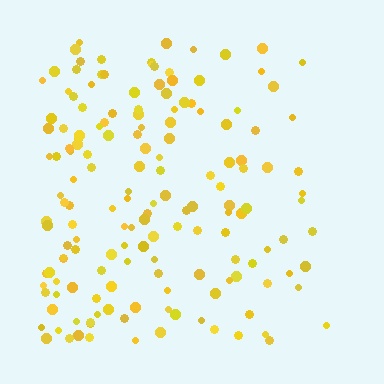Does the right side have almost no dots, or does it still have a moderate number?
Still a moderate number, just noticeably fewer than the left.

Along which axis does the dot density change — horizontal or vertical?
Horizontal.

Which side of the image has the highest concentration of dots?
The left.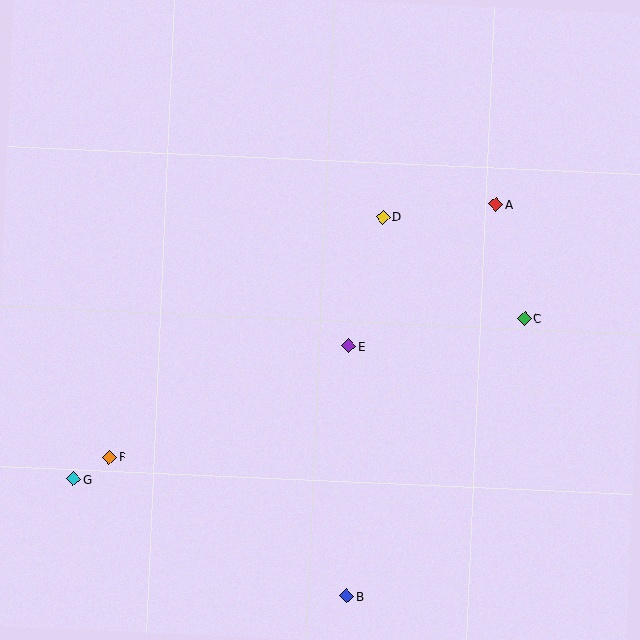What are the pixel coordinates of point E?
Point E is at (349, 346).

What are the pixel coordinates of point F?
Point F is at (110, 457).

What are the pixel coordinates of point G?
Point G is at (74, 479).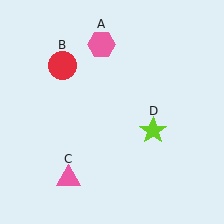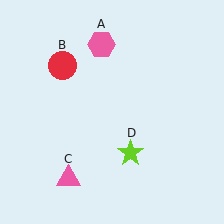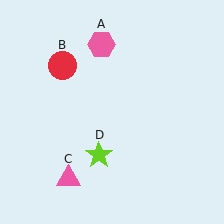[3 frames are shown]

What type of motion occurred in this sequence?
The lime star (object D) rotated clockwise around the center of the scene.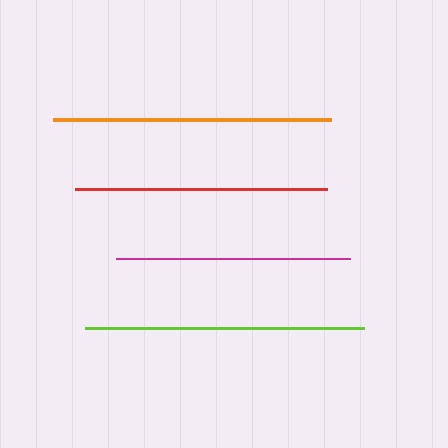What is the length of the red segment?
The red segment is approximately 251 pixels long.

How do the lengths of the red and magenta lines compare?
The red and magenta lines are approximately the same length.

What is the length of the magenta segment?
The magenta segment is approximately 234 pixels long.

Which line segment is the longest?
The lime line is the longest at approximately 278 pixels.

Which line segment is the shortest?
The magenta line is the shortest at approximately 234 pixels.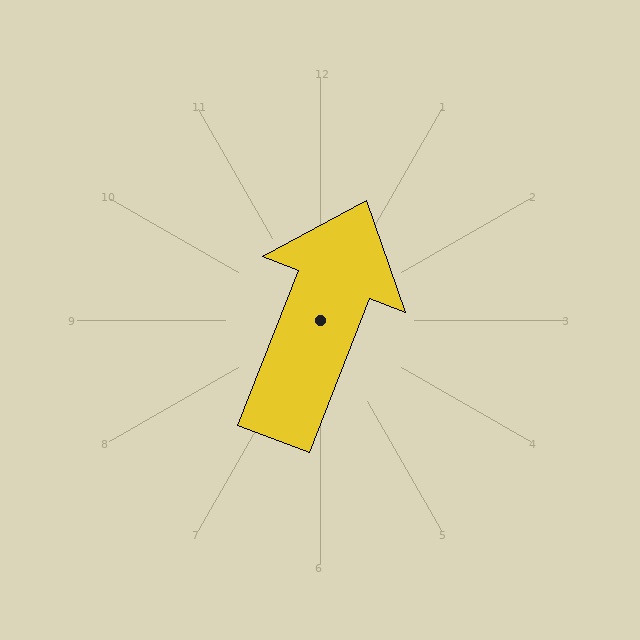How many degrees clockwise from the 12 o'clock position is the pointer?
Approximately 21 degrees.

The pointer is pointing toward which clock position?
Roughly 1 o'clock.